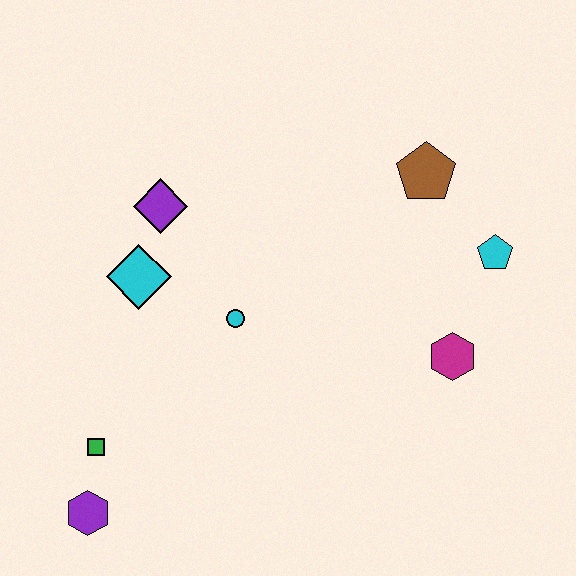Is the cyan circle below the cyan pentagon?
Yes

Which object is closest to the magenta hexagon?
The cyan pentagon is closest to the magenta hexagon.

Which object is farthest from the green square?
The cyan pentagon is farthest from the green square.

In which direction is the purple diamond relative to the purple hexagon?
The purple diamond is above the purple hexagon.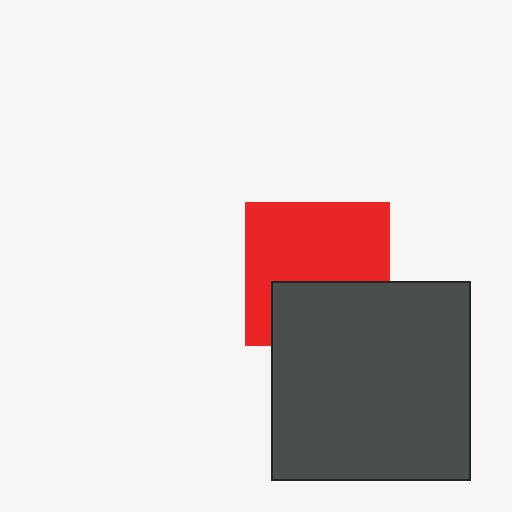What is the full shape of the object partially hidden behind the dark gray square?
The partially hidden object is a red square.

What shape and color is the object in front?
The object in front is a dark gray square.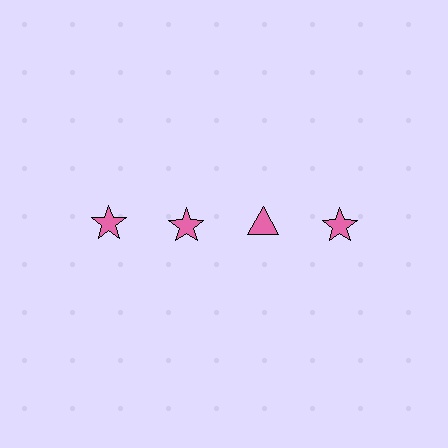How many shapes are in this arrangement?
There are 4 shapes arranged in a grid pattern.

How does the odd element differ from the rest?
It has a different shape: triangle instead of star.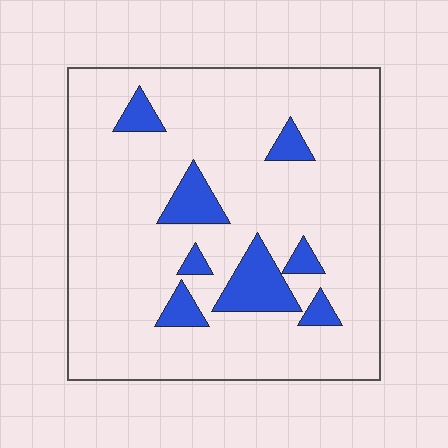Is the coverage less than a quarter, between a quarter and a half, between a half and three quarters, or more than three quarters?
Less than a quarter.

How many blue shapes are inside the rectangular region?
8.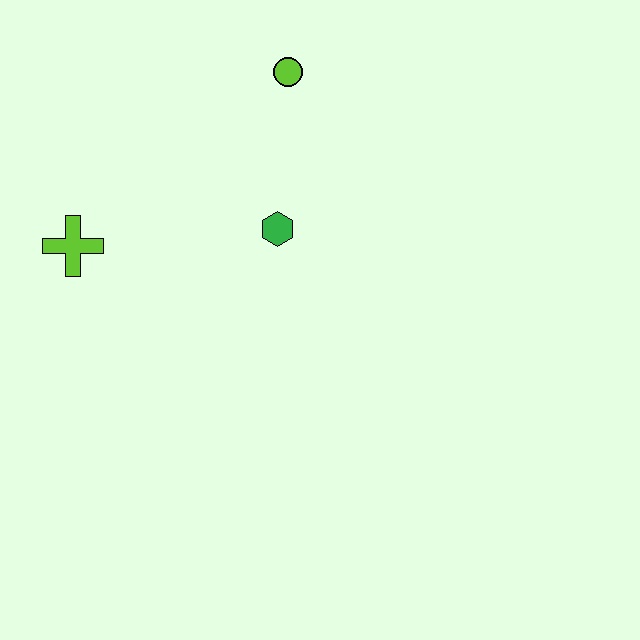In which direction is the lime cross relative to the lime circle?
The lime cross is to the left of the lime circle.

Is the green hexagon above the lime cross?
Yes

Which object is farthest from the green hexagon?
The lime cross is farthest from the green hexagon.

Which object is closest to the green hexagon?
The lime circle is closest to the green hexagon.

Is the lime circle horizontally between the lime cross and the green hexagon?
No